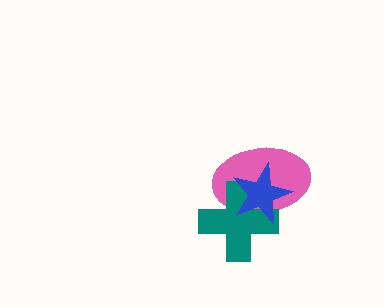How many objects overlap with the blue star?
2 objects overlap with the blue star.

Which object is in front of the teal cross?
The blue star is in front of the teal cross.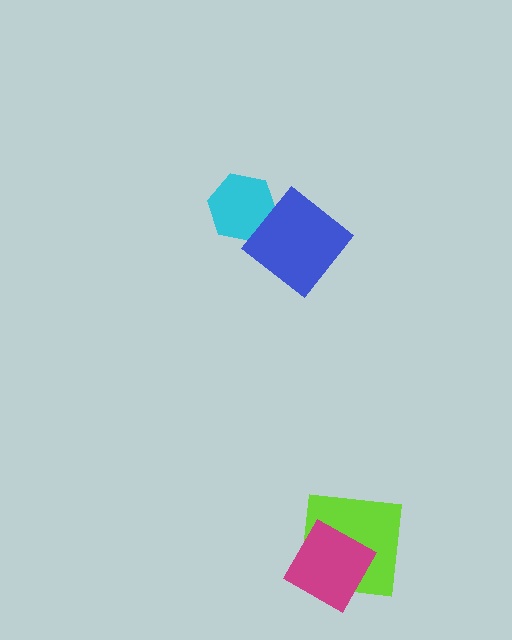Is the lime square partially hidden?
Yes, it is partially covered by another shape.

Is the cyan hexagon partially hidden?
Yes, it is partially covered by another shape.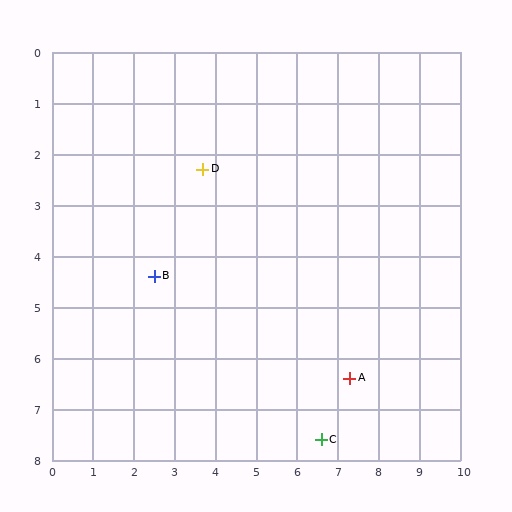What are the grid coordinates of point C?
Point C is at approximately (6.6, 7.6).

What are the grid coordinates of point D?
Point D is at approximately (3.7, 2.3).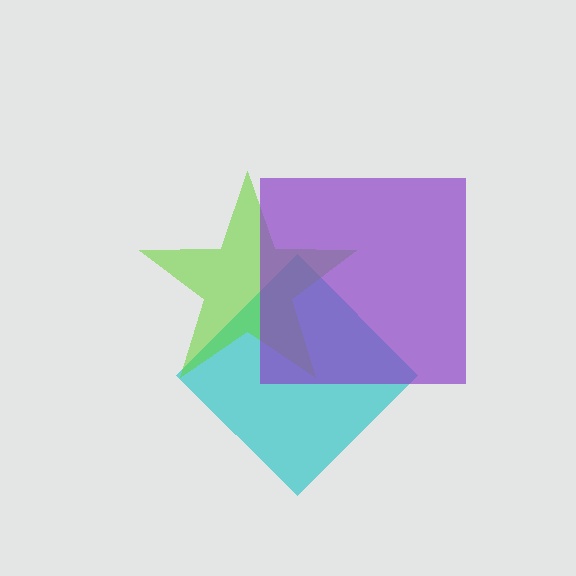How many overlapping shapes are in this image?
There are 3 overlapping shapes in the image.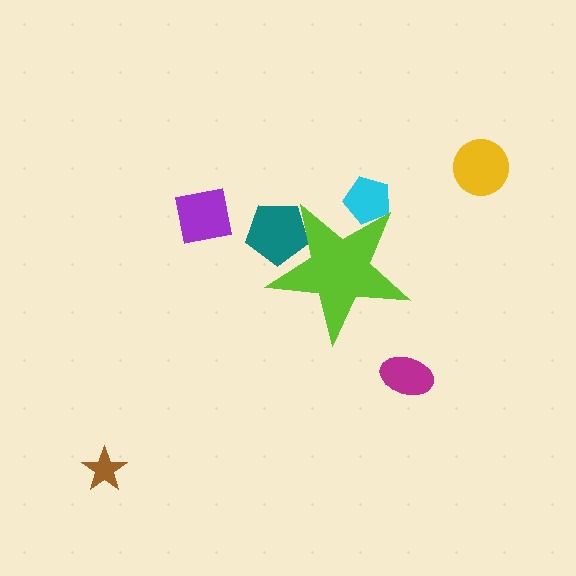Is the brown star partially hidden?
No, the brown star is fully visible.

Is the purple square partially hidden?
No, the purple square is fully visible.